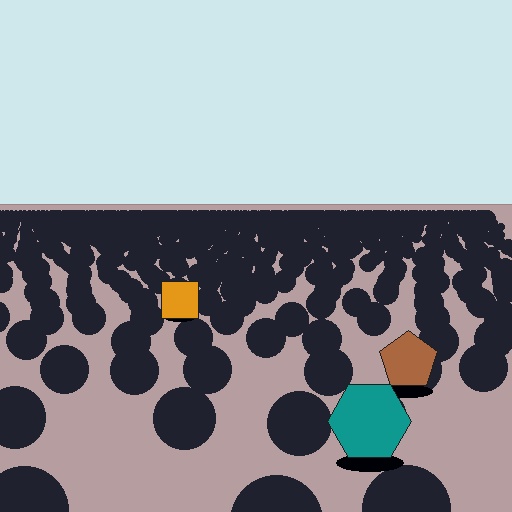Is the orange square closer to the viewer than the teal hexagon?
No. The teal hexagon is closer — you can tell from the texture gradient: the ground texture is coarser near it.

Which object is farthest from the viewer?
The orange square is farthest from the viewer. It appears smaller and the ground texture around it is denser.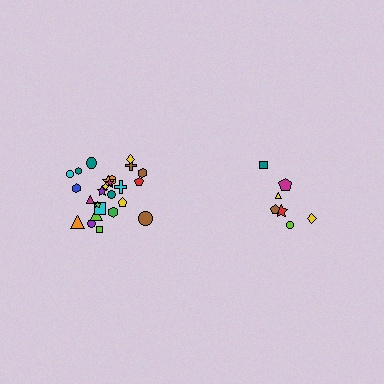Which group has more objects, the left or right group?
The left group.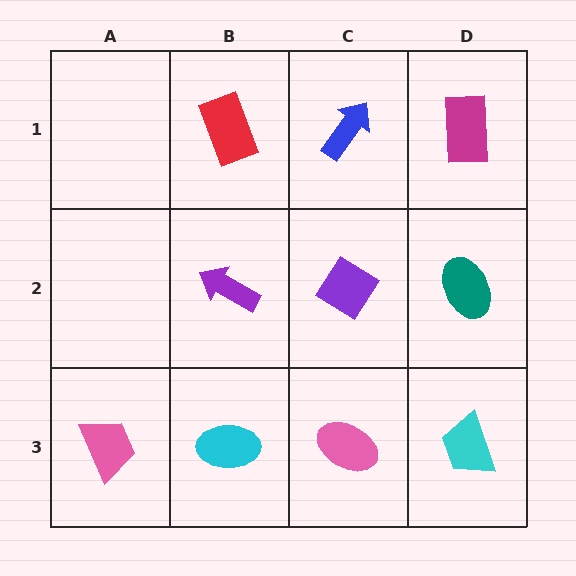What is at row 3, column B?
A cyan ellipse.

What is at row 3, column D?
A cyan trapezoid.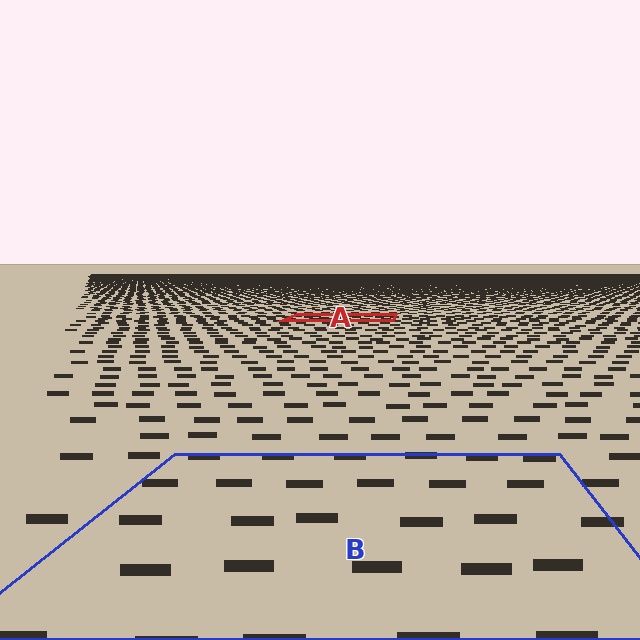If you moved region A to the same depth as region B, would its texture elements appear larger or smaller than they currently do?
They would appear larger. At a closer depth, the same texture elements are projected at a bigger on-screen size.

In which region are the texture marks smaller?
The texture marks are smaller in region A, because it is farther away.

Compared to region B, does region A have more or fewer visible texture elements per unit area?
Region A has more texture elements per unit area — they are packed more densely because it is farther away.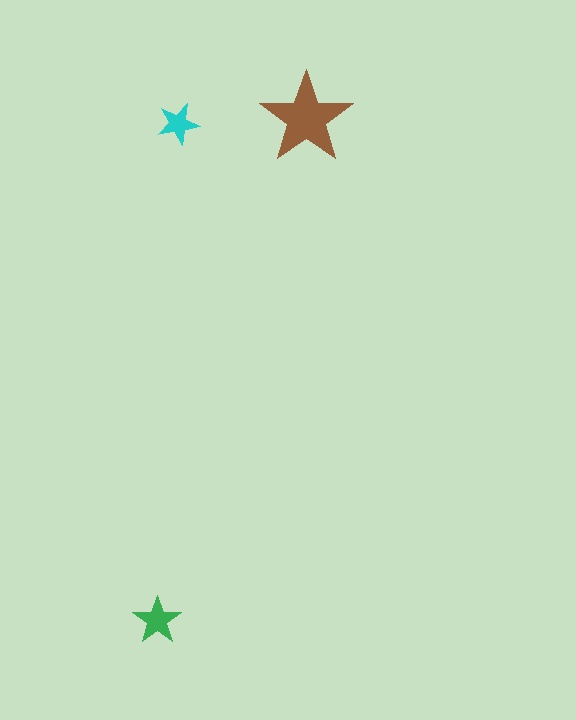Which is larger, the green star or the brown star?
The brown one.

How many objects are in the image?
There are 3 objects in the image.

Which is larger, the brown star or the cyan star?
The brown one.